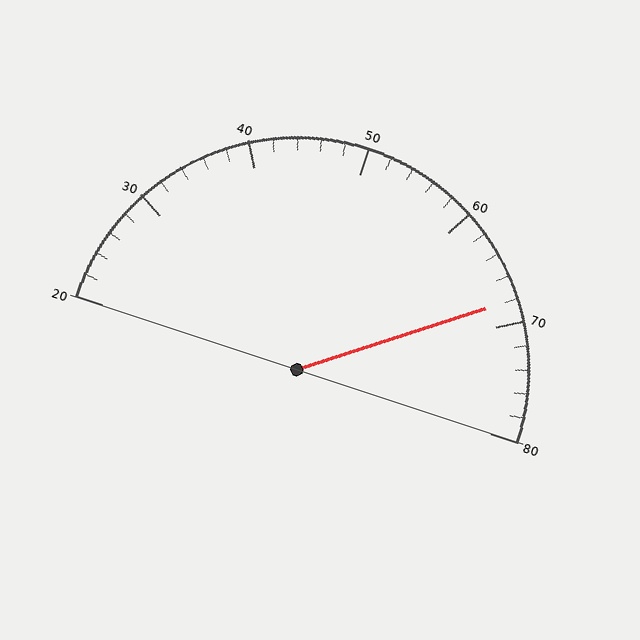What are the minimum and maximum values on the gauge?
The gauge ranges from 20 to 80.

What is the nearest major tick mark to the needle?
The nearest major tick mark is 70.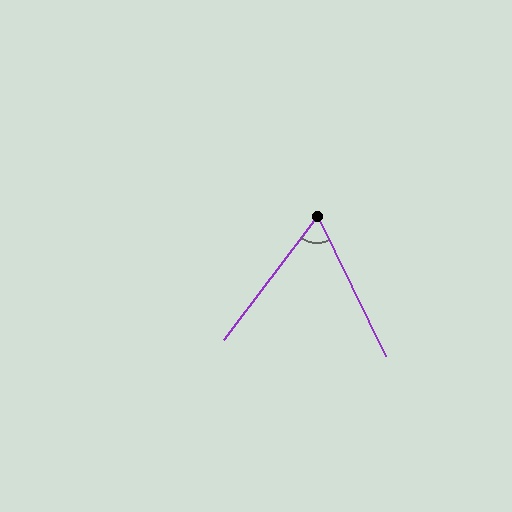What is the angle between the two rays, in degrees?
Approximately 63 degrees.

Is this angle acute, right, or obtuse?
It is acute.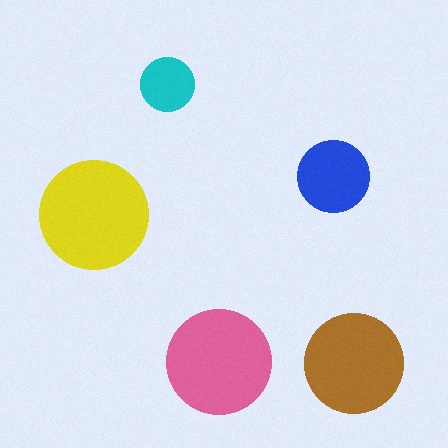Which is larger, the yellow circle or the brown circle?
The yellow one.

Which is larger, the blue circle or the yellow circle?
The yellow one.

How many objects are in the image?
There are 5 objects in the image.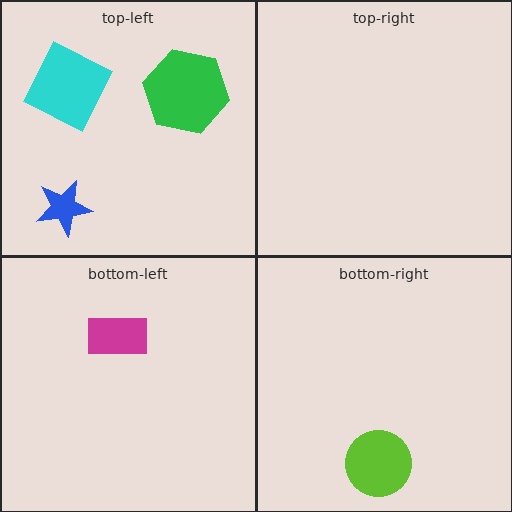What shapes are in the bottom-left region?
The magenta rectangle.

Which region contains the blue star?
The top-left region.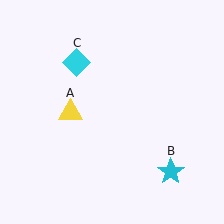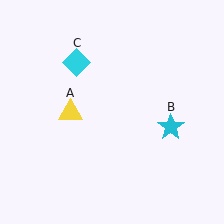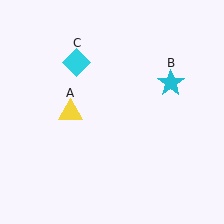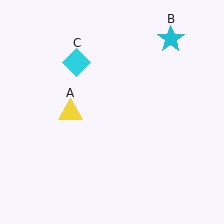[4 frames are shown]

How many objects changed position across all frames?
1 object changed position: cyan star (object B).